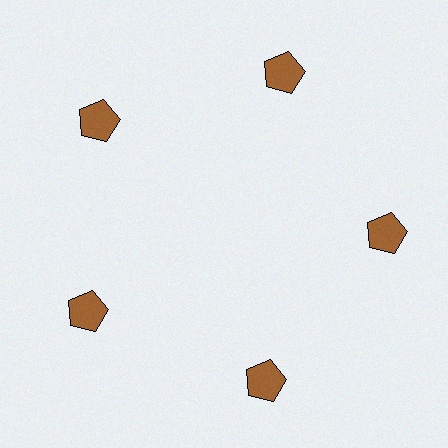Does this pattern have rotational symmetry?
Yes, this pattern has 5-fold rotational symmetry. It looks the same after rotating 72 degrees around the center.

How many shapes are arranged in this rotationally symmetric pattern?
There are 5 shapes, arranged in 5 groups of 1.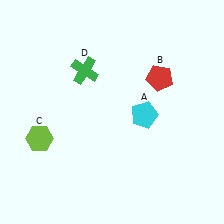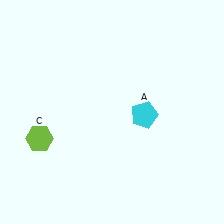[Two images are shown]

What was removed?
The red pentagon (B), the green cross (D) were removed in Image 2.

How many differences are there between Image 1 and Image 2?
There are 2 differences between the two images.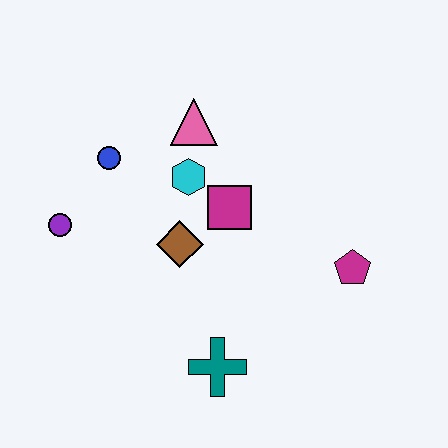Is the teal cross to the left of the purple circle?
No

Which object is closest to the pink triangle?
The cyan hexagon is closest to the pink triangle.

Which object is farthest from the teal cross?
The pink triangle is farthest from the teal cross.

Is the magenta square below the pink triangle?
Yes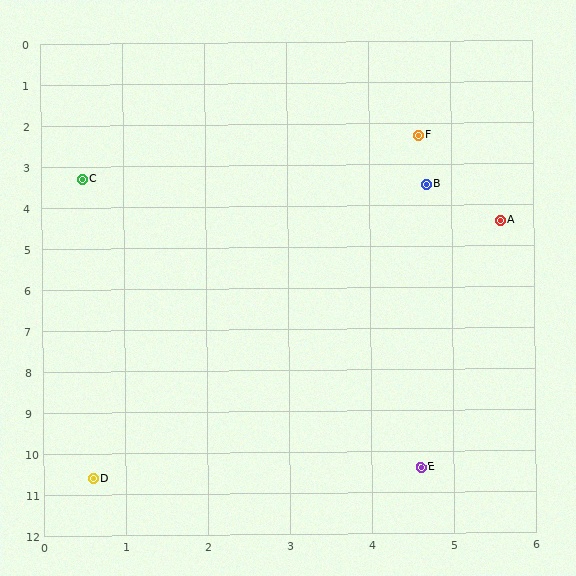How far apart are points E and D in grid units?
Points E and D are about 4.0 grid units apart.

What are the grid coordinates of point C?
Point C is at approximately (0.5, 3.3).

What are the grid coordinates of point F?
Point F is at approximately (4.6, 2.3).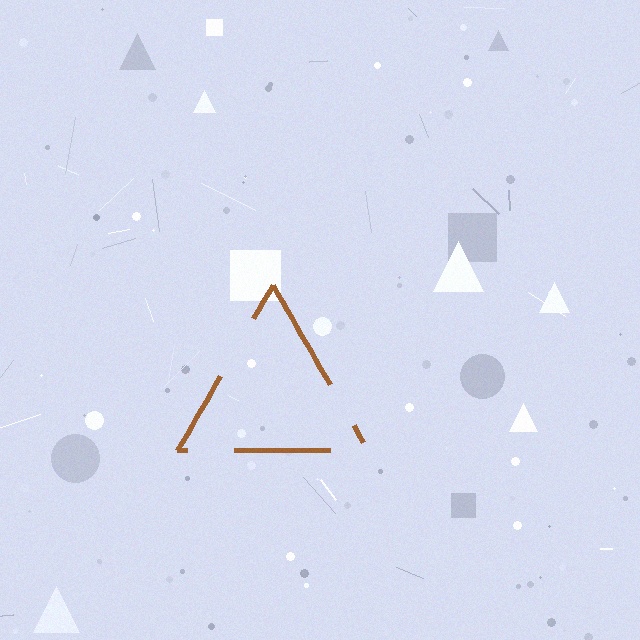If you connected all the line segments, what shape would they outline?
They would outline a triangle.